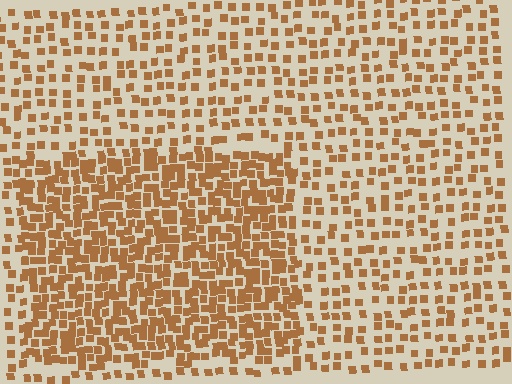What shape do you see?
I see a rectangle.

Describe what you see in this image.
The image contains small brown elements arranged at two different densities. A rectangle-shaped region is visible where the elements are more densely packed than the surrounding area.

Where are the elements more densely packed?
The elements are more densely packed inside the rectangle boundary.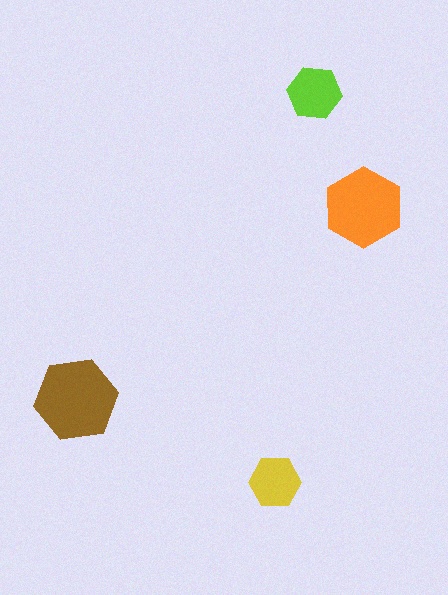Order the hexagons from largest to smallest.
the brown one, the orange one, the lime one, the yellow one.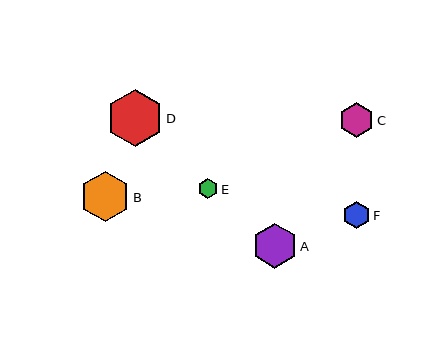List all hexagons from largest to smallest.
From largest to smallest: D, B, A, C, F, E.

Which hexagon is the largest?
Hexagon D is the largest with a size of approximately 57 pixels.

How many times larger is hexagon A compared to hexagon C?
Hexagon A is approximately 1.3 times the size of hexagon C.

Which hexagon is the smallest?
Hexagon E is the smallest with a size of approximately 20 pixels.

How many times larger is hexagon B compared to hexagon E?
Hexagon B is approximately 2.5 times the size of hexagon E.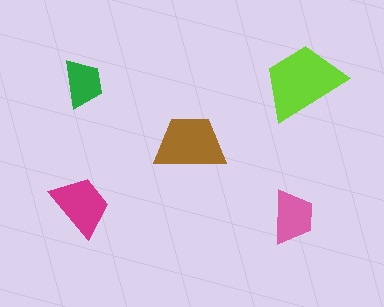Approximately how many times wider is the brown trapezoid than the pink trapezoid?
About 1.5 times wider.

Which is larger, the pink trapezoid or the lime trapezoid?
The lime one.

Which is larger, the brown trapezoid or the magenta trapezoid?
The brown one.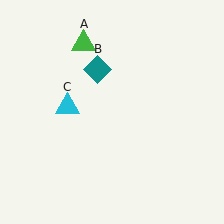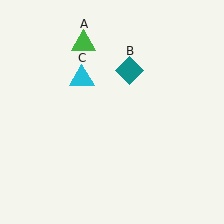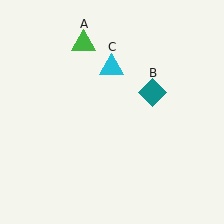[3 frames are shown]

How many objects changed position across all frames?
2 objects changed position: teal diamond (object B), cyan triangle (object C).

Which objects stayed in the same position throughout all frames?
Green triangle (object A) remained stationary.